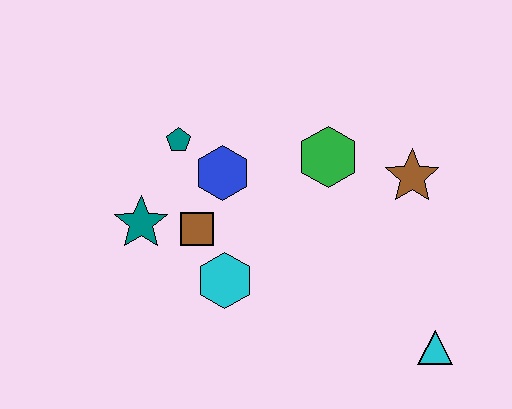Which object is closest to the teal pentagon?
The blue hexagon is closest to the teal pentagon.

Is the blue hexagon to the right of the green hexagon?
No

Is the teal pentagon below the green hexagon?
No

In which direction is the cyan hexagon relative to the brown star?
The cyan hexagon is to the left of the brown star.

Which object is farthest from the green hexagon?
The cyan triangle is farthest from the green hexagon.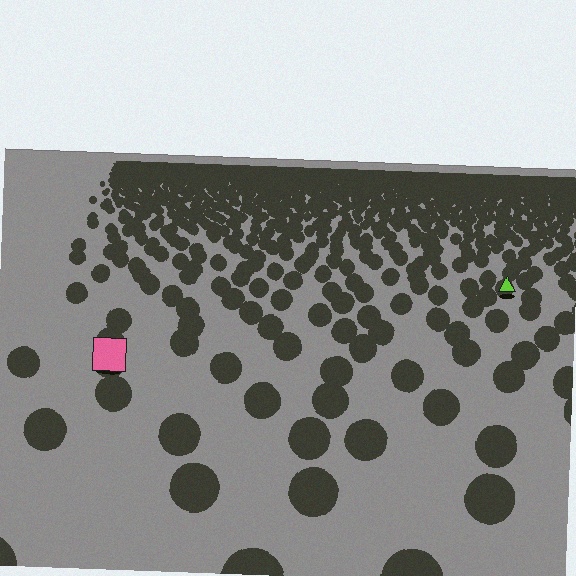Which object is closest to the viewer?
The pink square is closest. The texture marks near it are larger and more spread out.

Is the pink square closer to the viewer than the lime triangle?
Yes. The pink square is closer — you can tell from the texture gradient: the ground texture is coarser near it.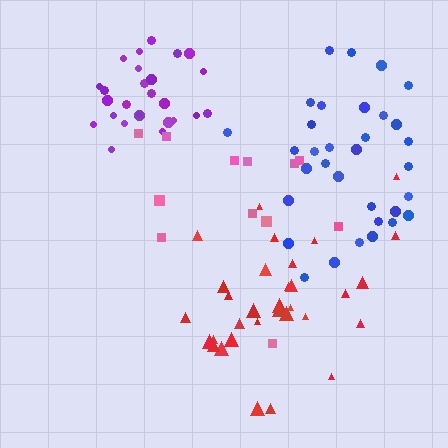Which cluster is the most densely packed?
Purple.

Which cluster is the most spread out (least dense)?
Pink.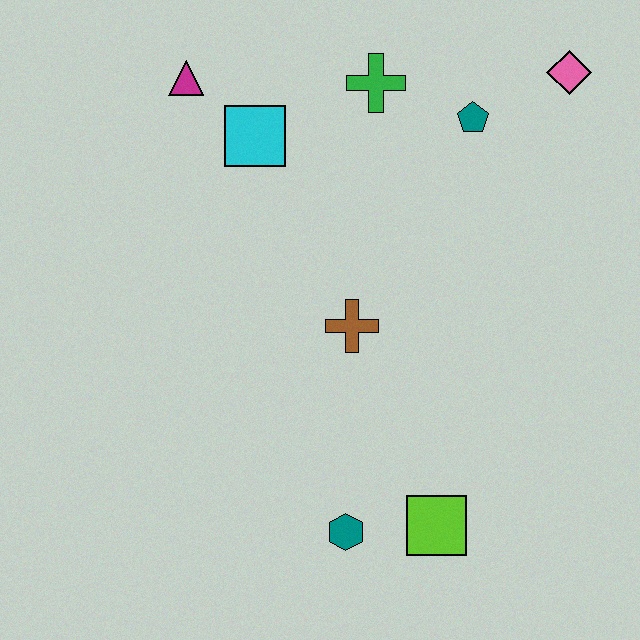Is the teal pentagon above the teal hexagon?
Yes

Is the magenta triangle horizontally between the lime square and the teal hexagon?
No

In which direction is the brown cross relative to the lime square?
The brown cross is above the lime square.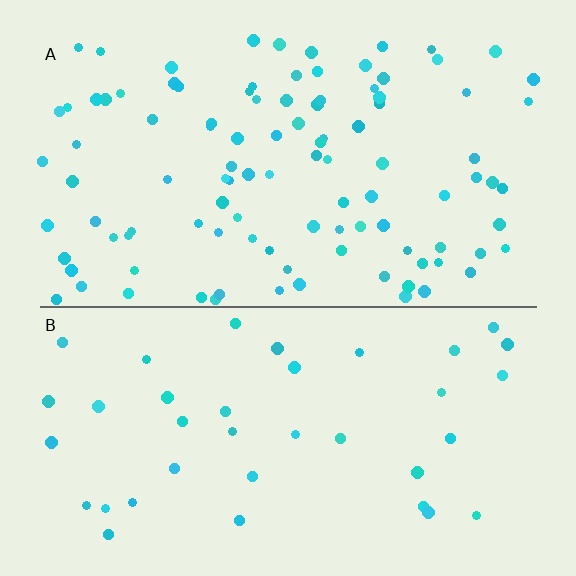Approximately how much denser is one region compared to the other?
Approximately 2.7× — region A over region B.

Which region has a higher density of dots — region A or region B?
A (the top).